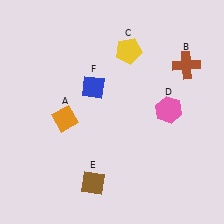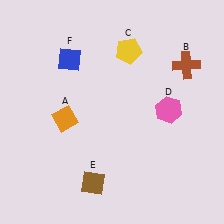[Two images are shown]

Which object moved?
The blue diamond (F) moved up.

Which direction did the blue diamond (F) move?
The blue diamond (F) moved up.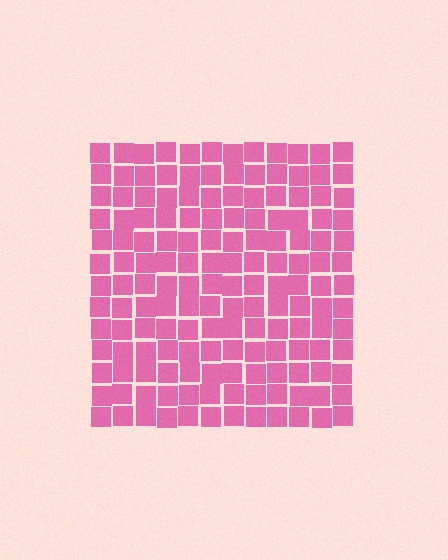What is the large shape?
The large shape is a square.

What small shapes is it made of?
It is made of small squares.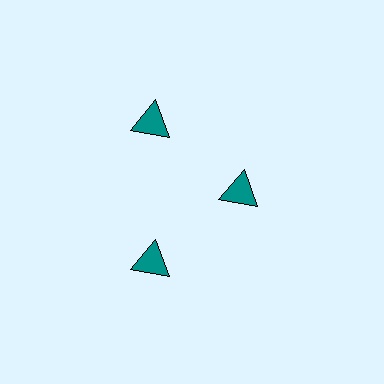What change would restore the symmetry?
The symmetry would be restored by moving it outward, back onto the ring so that all 3 triangles sit at equal angles and equal distance from the center.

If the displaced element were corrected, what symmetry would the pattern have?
It would have 3-fold rotational symmetry — the pattern would map onto itself every 120 degrees.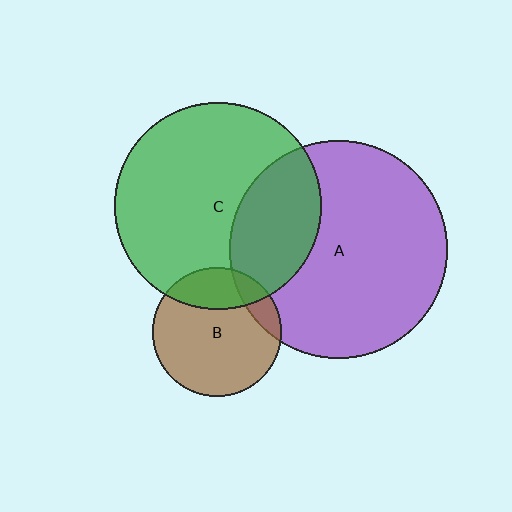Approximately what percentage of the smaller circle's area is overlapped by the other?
Approximately 25%.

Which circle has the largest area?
Circle A (purple).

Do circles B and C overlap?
Yes.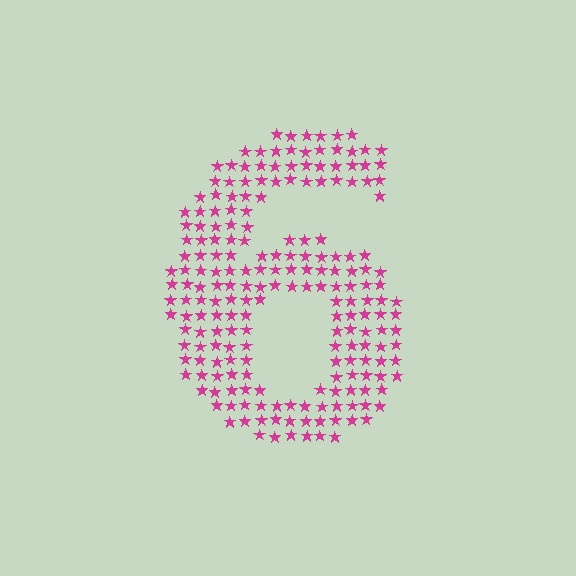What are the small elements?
The small elements are stars.